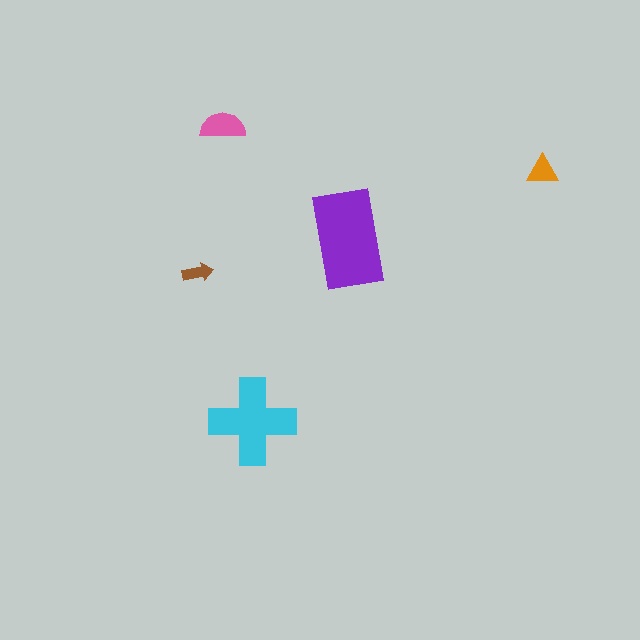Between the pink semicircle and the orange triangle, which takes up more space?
The pink semicircle.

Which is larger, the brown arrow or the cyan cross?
The cyan cross.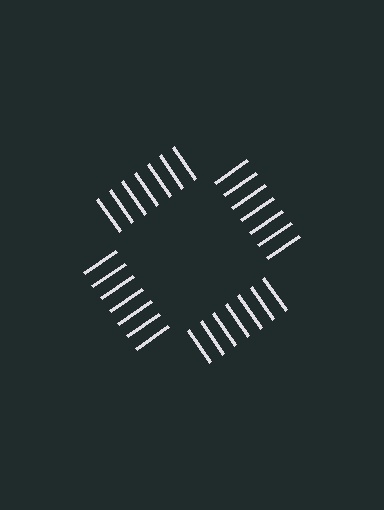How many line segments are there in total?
28 — 7 along each of the 4 edges.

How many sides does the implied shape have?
4 sides — the line-ends trace a square.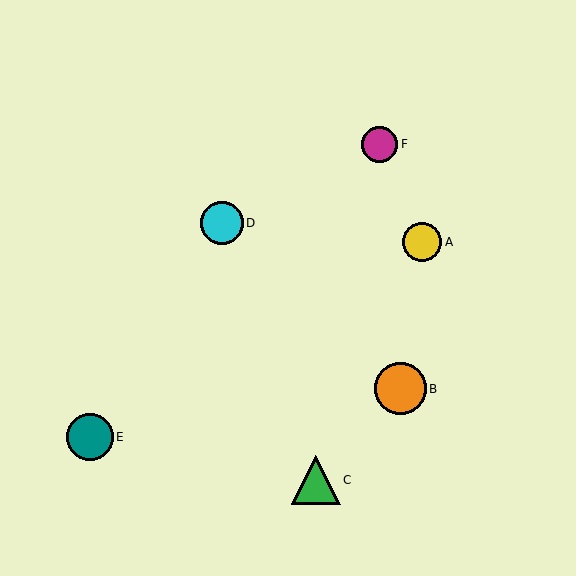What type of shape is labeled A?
Shape A is a yellow circle.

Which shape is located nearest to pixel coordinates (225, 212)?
The cyan circle (labeled D) at (222, 223) is nearest to that location.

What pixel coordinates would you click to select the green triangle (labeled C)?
Click at (316, 480) to select the green triangle C.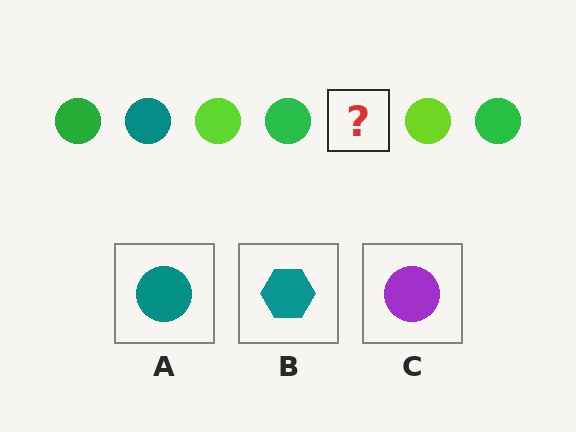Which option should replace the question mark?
Option A.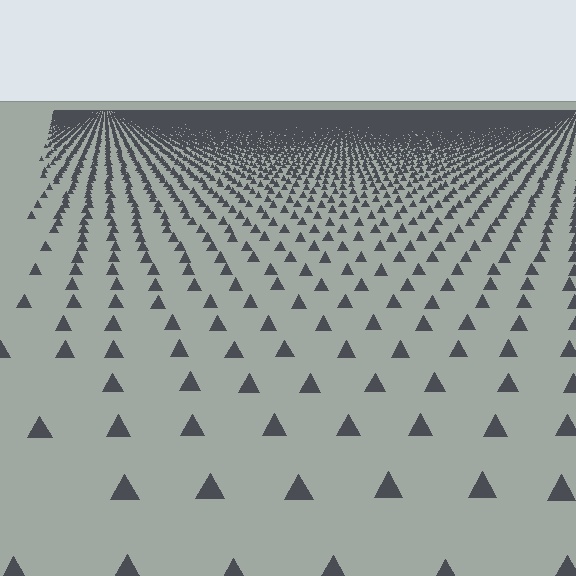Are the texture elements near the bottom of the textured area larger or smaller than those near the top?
Larger. Near the bottom, elements are closer to the viewer and appear at a bigger on-screen size.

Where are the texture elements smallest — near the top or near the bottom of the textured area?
Near the top.